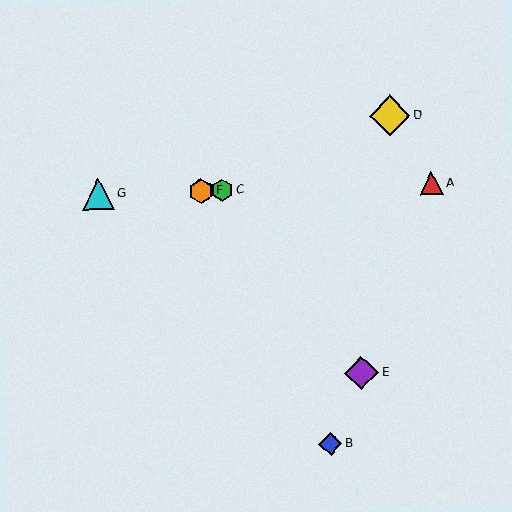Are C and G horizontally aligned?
Yes, both are at y≈190.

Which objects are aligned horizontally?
Objects A, C, F, G are aligned horizontally.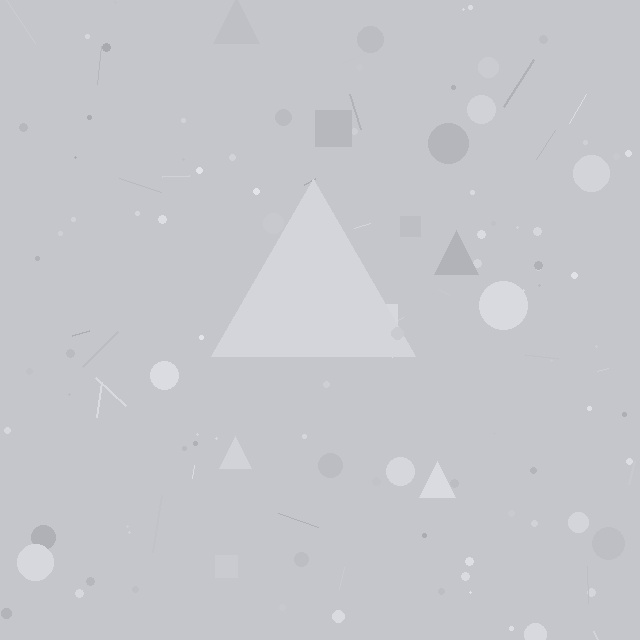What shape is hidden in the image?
A triangle is hidden in the image.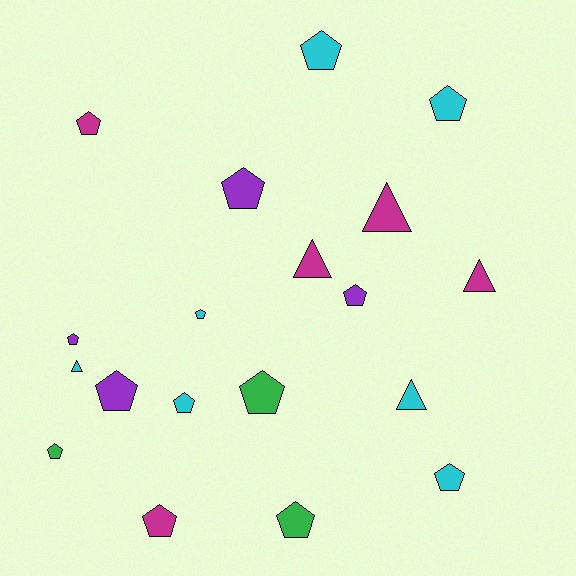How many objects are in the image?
There are 19 objects.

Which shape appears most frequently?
Pentagon, with 14 objects.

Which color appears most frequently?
Cyan, with 7 objects.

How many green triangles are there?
There are no green triangles.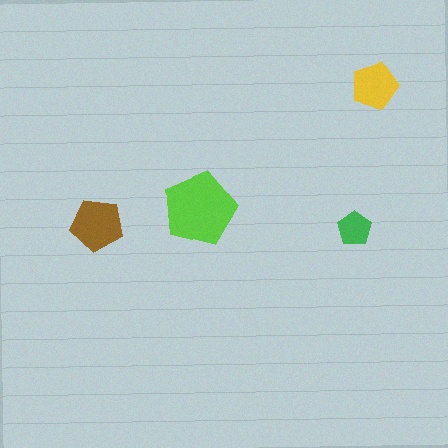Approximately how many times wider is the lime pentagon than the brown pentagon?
About 1.5 times wider.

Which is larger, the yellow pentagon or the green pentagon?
The yellow one.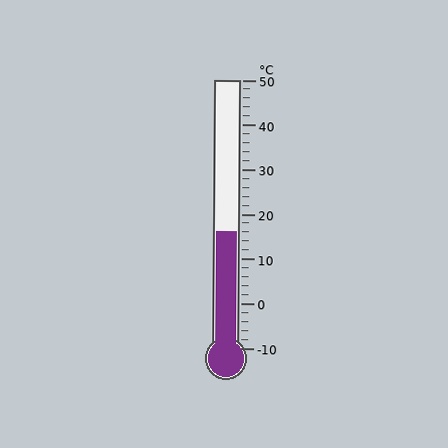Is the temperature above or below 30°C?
The temperature is below 30°C.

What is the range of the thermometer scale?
The thermometer scale ranges from -10°C to 50°C.